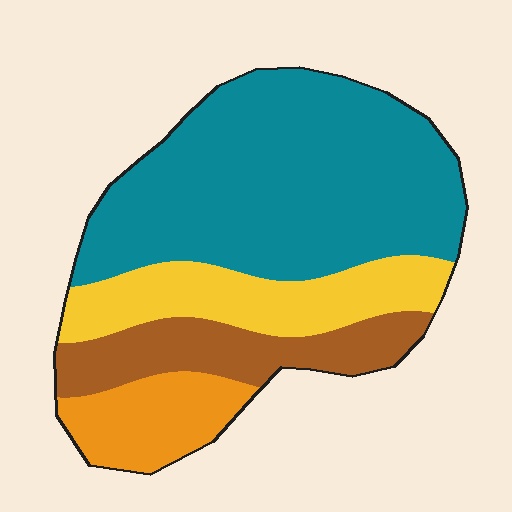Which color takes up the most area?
Teal, at roughly 55%.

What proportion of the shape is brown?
Brown covers 16% of the shape.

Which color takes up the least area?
Orange, at roughly 10%.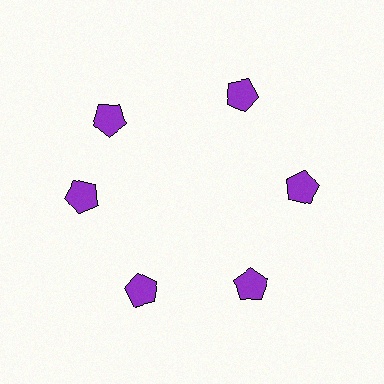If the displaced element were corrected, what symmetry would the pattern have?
It would have 6-fold rotational symmetry — the pattern would map onto itself every 60 degrees.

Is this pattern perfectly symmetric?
No. The 6 purple pentagons are arranged in a ring, but one element near the 11 o'clock position is rotated out of alignment along the ring, breaking the 6-fold rotational symmetry.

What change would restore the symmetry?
The symmetry would be restored by rotating it back into even spacing with its neighbors so that all 6 pentagons sit at equal angles and equal distance from the center.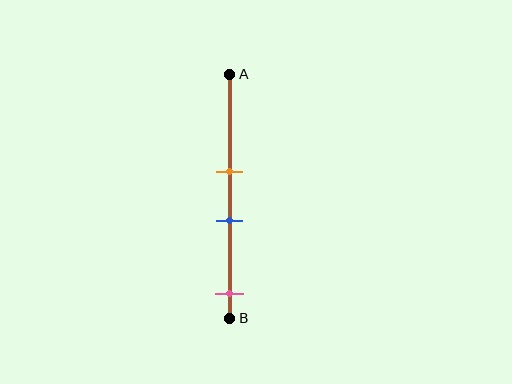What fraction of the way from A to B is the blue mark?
The blue mark is approximately 60% (0.6) of the way from A to B.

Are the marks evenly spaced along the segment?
No, the marks are not evenly spaced.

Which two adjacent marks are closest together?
The orange and blue marks are the closest adjacent pair.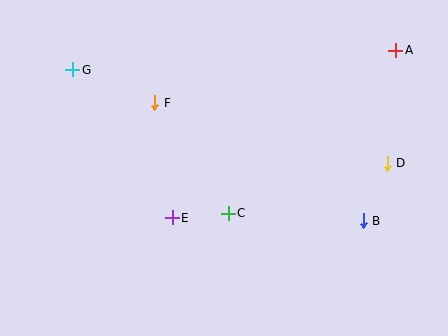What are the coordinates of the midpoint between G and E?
The midpoint between G and E is at (122, 144).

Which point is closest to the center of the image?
Point C at (228, 213) is closest to the center.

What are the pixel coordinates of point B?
Point B is at (363, 221).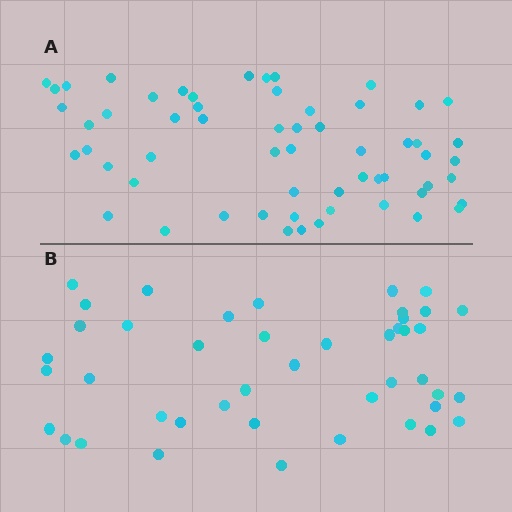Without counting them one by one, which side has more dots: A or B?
Region A (the top region) has more dots.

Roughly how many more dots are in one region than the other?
Region A has approximately 15 more dots than region B.